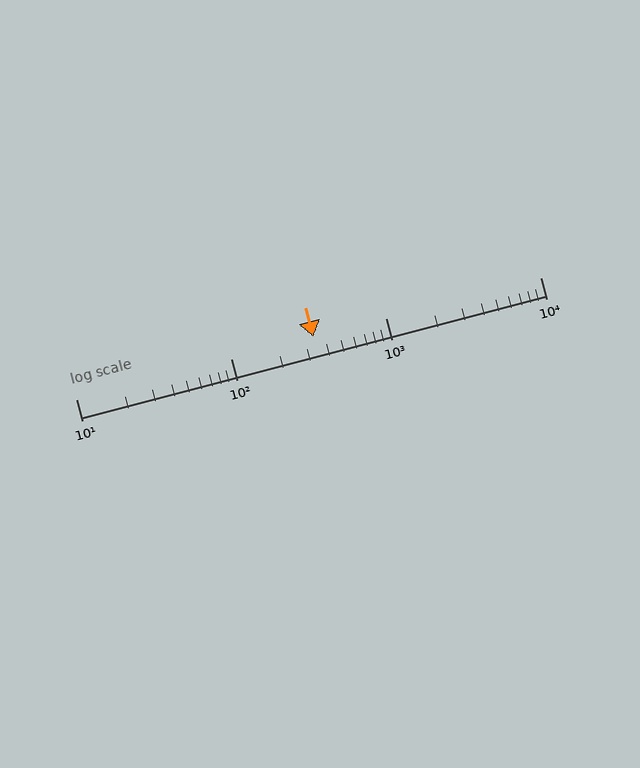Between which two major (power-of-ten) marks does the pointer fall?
The pointer is between 100 and 1000.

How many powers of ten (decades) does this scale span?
The scale spans 3 decades, from 10 to 10000.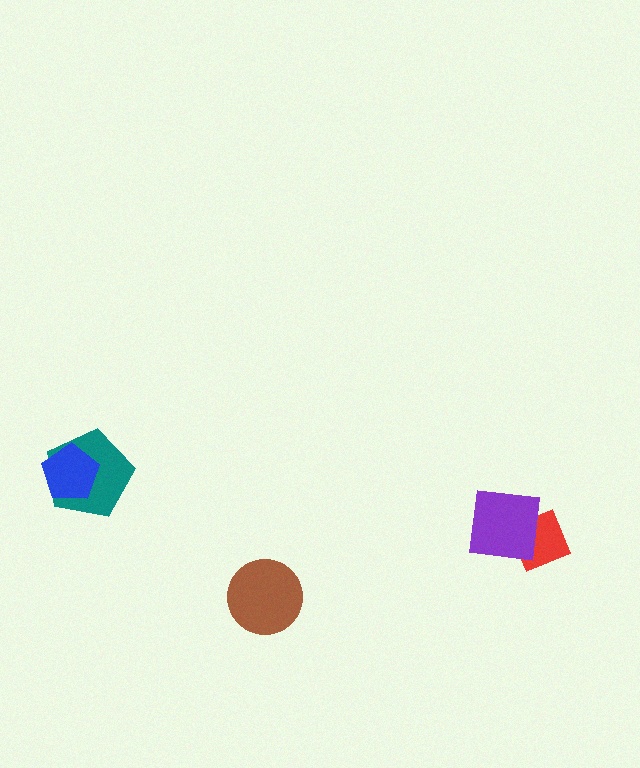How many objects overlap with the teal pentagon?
1 object overlaps with the teal pentagon.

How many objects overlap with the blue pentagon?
1 object overlaps with the blue pentagon.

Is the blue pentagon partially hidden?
No, no other shape covers it.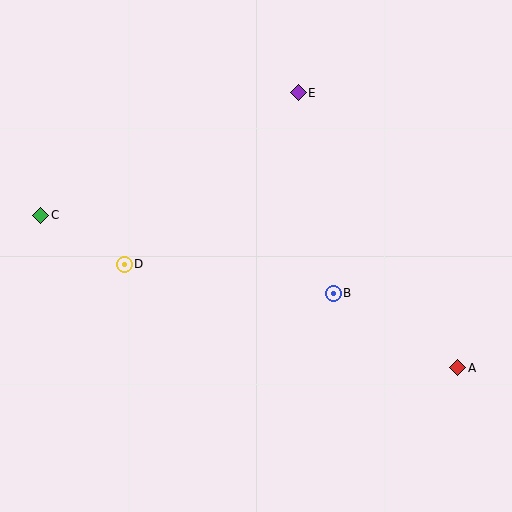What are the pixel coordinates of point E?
Point E is at (298, 93).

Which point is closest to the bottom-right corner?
Point A is closest to the bottom-right corner.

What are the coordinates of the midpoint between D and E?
The midpoint between D and E is at (211, 179).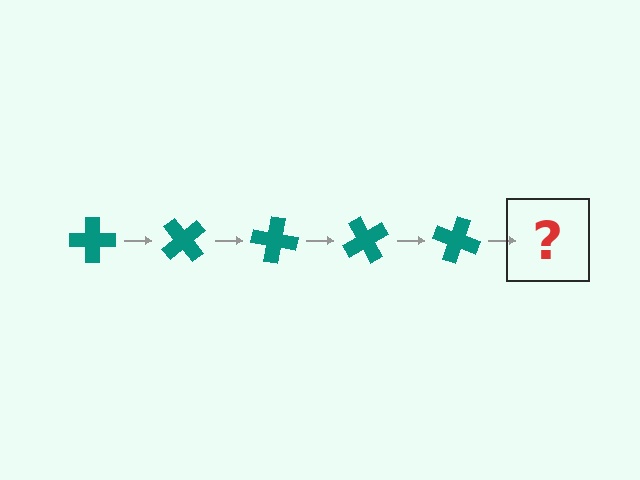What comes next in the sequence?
The next element should be a teal cross rotated 250 degrees.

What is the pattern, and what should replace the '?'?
The pattern is that the cross rotates 50 degrees each step. The '?' should be a teal cross rotated 250 degrees.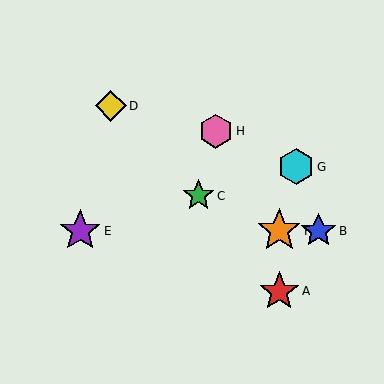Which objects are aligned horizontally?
Objects B, E, F are aligned horizontally.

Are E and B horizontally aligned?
Yes, both are at y≈231.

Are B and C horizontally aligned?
No, B is at y≈231 and C is at y≈196.